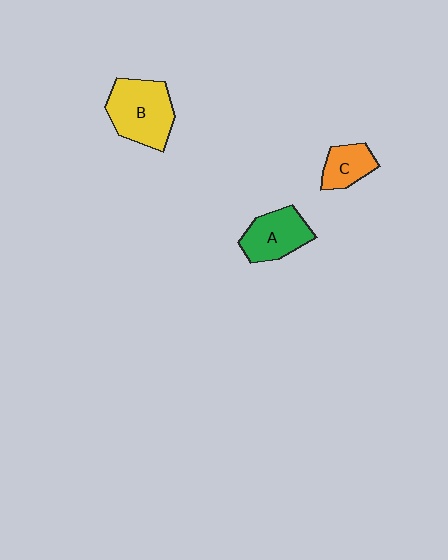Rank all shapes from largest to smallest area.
From largest to smallest: B (yellow), A (green), C (orange).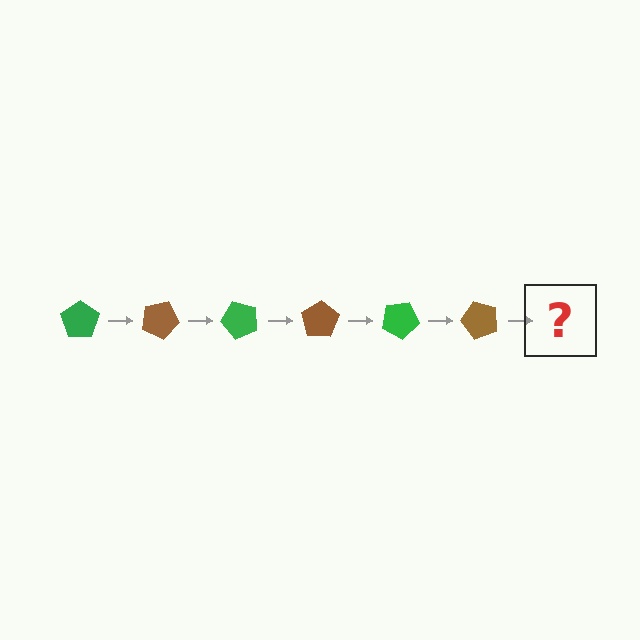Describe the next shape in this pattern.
It should be a green pentagon, rotated 150 degrees from the start.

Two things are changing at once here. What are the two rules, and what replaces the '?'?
The two rules are that it rotates 25 degrees each step and the color cycles through green and brown. The '?' should be a green pentagon, rotated 150 degrees from the start.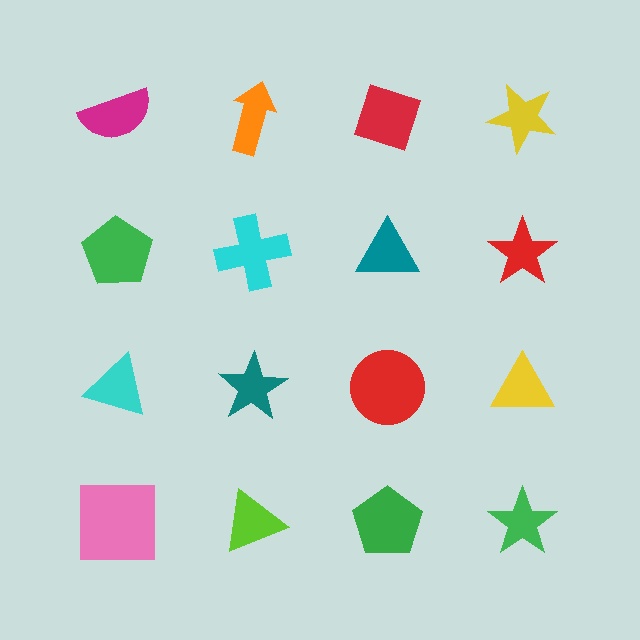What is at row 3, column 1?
A cyan triangle.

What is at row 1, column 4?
A yellow star.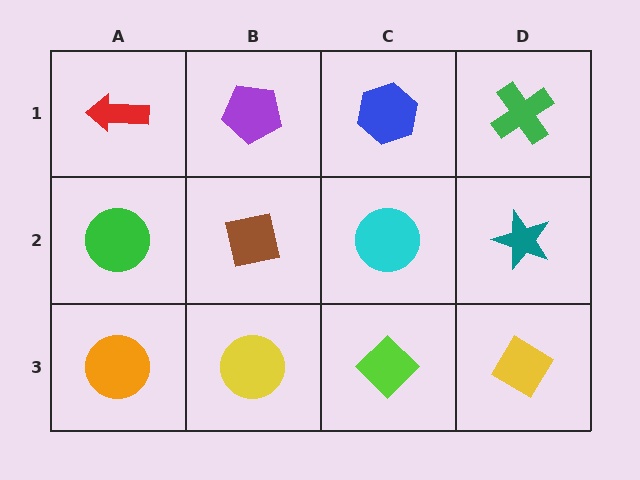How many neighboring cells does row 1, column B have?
3.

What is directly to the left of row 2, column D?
A cyan circle.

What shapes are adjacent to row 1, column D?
A teal star (row 2, column D), a blue hexagon (row 1, column C).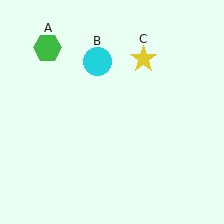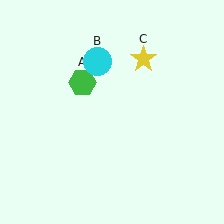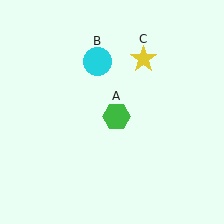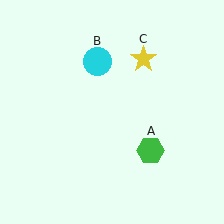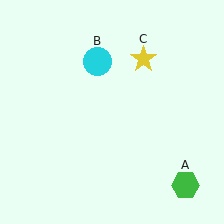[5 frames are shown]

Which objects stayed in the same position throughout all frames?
Cyan circle (object B) and yellow star (object C) remained stationary.